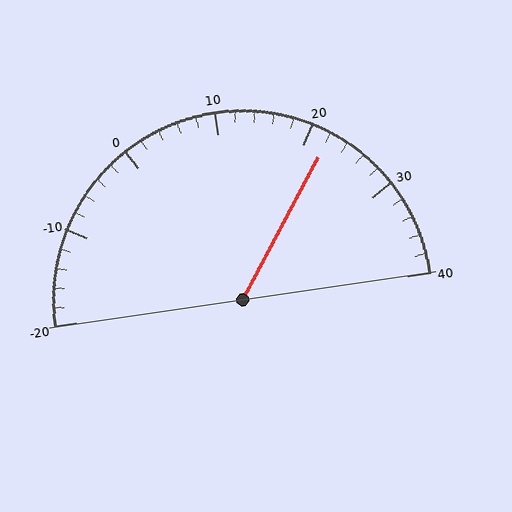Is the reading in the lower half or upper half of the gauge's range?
The reading is in the upper half of the range (-20 to 40).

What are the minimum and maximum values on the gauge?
The gauge ranges from -20 to 40.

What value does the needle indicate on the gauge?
The needle indicates approximately 22.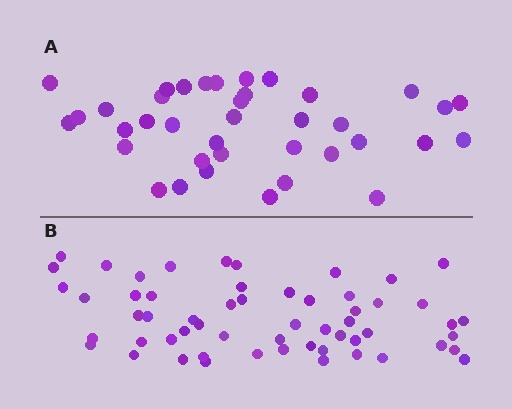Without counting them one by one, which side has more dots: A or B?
Region B (the bottom region) has more dots.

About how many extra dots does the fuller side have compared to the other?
Region B has approximately 20 more dots than region A.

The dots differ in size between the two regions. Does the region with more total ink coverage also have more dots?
No. Region A has more total ink coverage because its dots are larger, but region B actually contains more individual dots. Total area can be misleading — the number of items is what matters here.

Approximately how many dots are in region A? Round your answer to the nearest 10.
About 40 dots. (The exact count is 38, which rounds to 40.)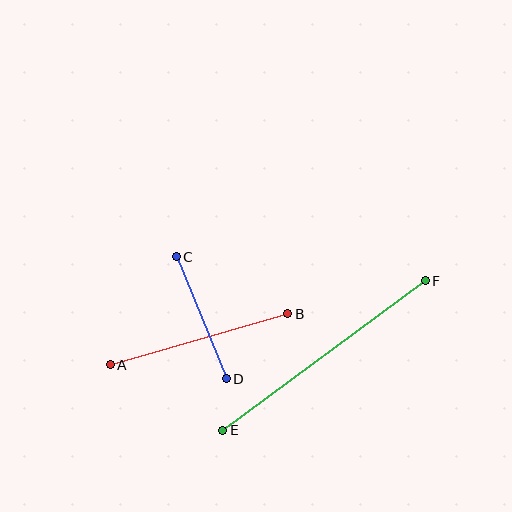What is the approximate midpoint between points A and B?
The midpoint is at approximately (199, 339) pixels.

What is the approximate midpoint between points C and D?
The midpoint is at approximately (201, 318) pixels.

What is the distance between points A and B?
The distance is approximately 185 pixels.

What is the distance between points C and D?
The distance is approximately 132 pixels.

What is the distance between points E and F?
The distance is approximately 252 pixels.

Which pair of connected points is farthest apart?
Points E and F are farthest apart.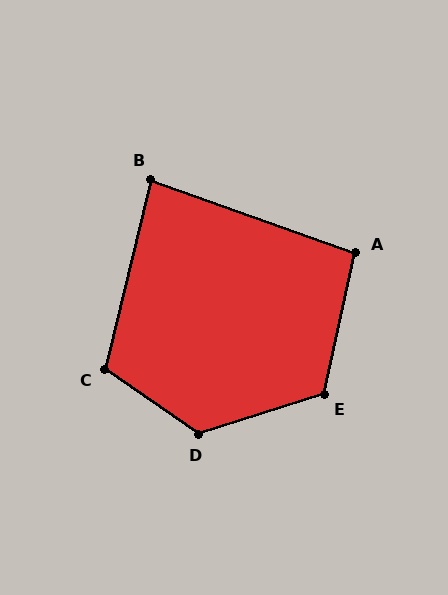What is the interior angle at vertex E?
Approximately 120 degrees (obtuse).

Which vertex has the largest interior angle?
D, at approximately 128 degrees.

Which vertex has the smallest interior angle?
B, at approximately 84 degrees.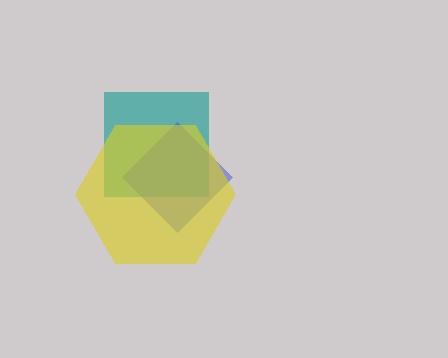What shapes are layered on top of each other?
The layered shapes are: a teal square, a blue diamond, a yellow hexagon.